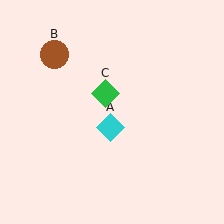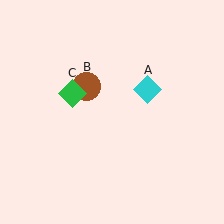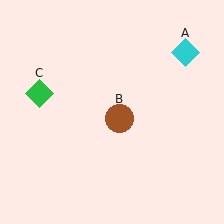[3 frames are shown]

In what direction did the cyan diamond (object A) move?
The cyan diamond (object A) moved up and to the right.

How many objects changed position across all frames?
3 objects changed position: cyan diamond (object A), brown circle (object B), green diamond (object C).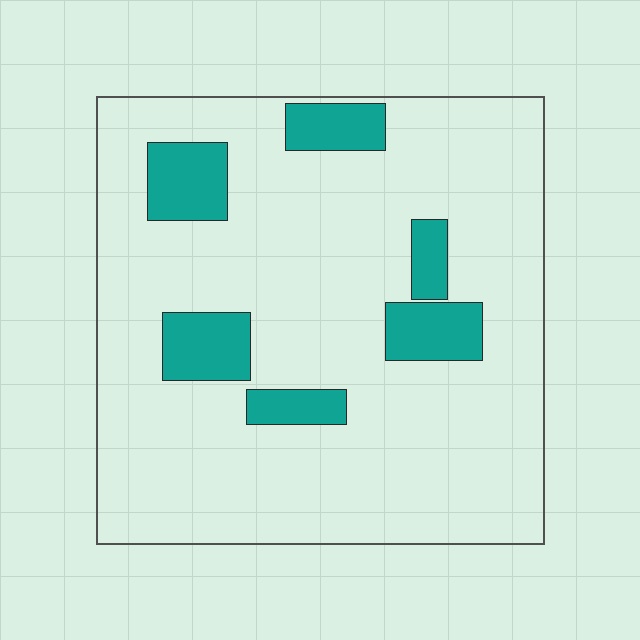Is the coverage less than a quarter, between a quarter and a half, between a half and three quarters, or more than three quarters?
Less than a quarter.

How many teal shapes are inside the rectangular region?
6.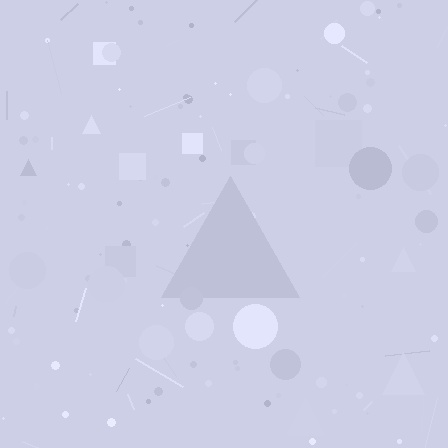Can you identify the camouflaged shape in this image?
The camouflaged shape is a triangle.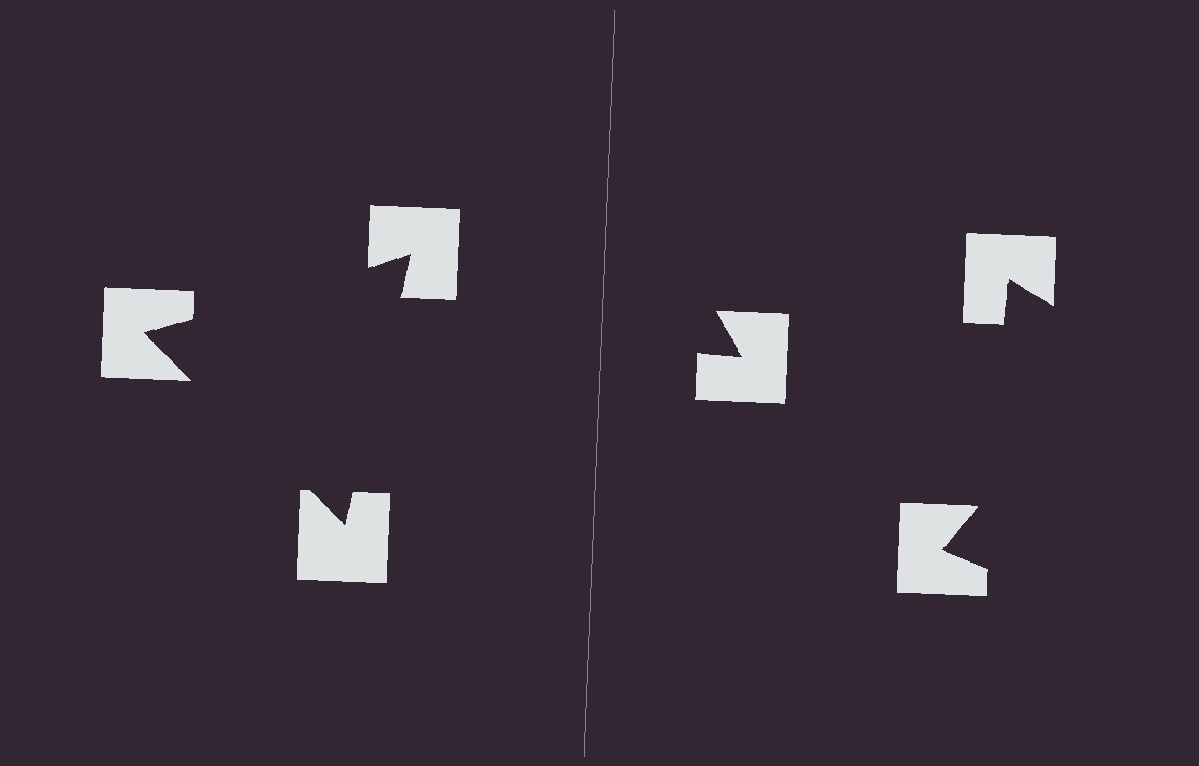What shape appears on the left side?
An illusory triangle.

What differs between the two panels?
The notched squares are positioned identically on both sides; only the wedge orientations differ. On the left they align to a triangle; on the right they are misaligned.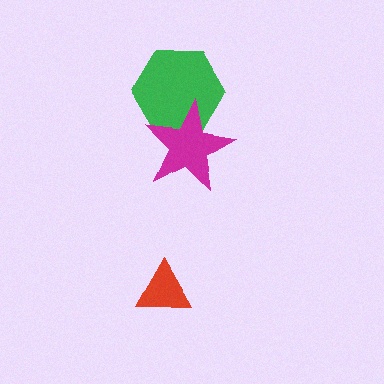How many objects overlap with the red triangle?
0 objects overlap with the red triangle.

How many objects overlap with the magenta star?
1 object overlaps with the magenta star.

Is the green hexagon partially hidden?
Yes, it is partially covered by another shape.